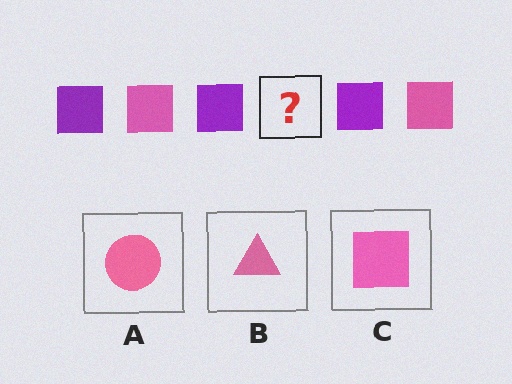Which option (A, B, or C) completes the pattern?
C.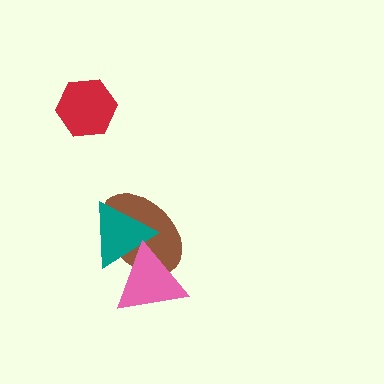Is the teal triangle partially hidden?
Yes, it is partially covered by another shape.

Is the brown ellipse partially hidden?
Yes, it is partially covered by another shape.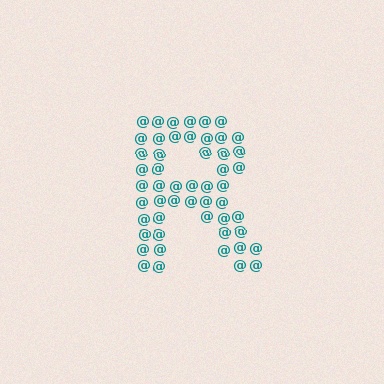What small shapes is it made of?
It is made of small at signs.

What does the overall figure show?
The overall figure shows the letter R.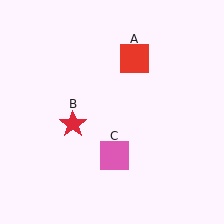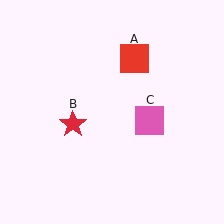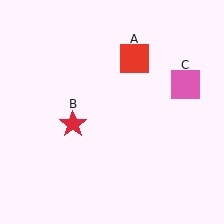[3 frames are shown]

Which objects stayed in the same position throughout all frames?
Red square (object A) and red star (object B) remained stationary.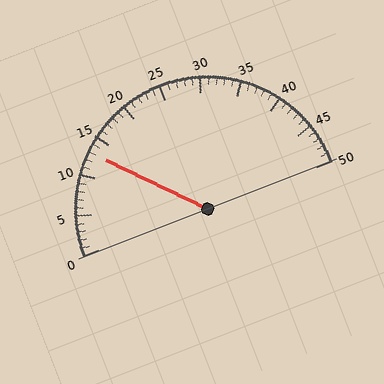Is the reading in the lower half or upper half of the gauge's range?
The reading is in the lower half of the range (0 to 50).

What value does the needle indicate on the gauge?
The needle indicates approximately 13.